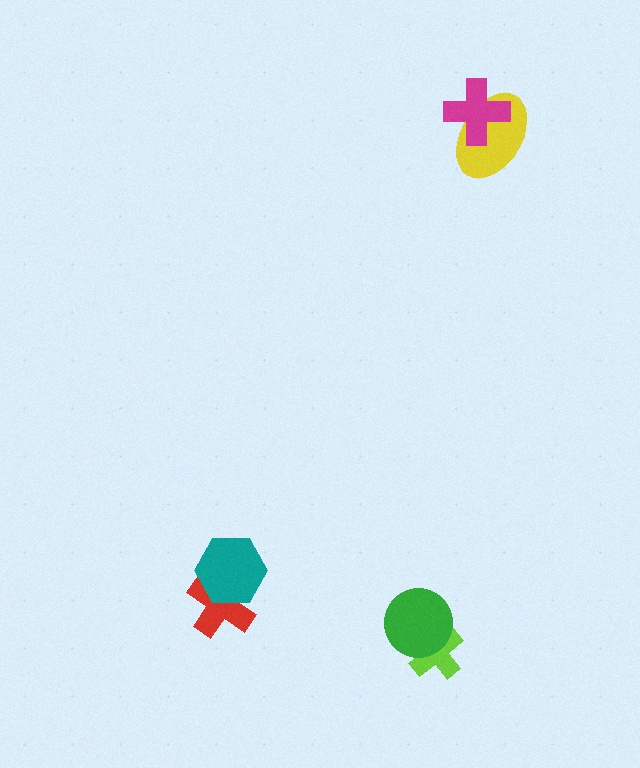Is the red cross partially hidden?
Yes, it is partially covered by another shape.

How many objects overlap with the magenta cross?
1 object overlaps with the magenta cross.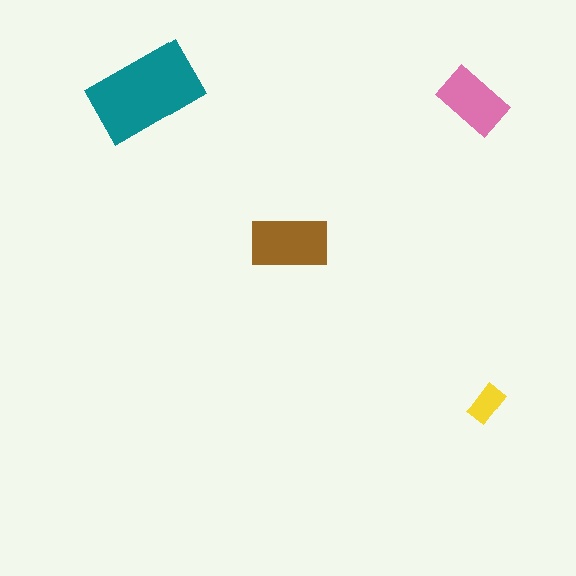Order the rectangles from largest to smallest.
the teal one, the brown one, the pink one, the yellow one.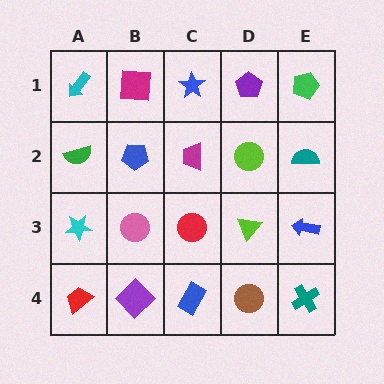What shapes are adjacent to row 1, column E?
A teal semicircle (row 2, column E), a purple pentagon (row 1, column D).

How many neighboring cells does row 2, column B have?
4.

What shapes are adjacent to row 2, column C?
A blue star (row 1, column C), a red circle (row 3, column C), a blue pentagon (row 2, column B), a lime circle (row 2, column D).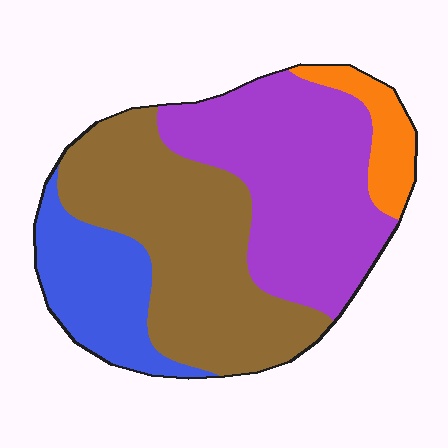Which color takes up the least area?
Orange, at roughly 10%.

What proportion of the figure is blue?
Blue takes up less than a quarter of the figure.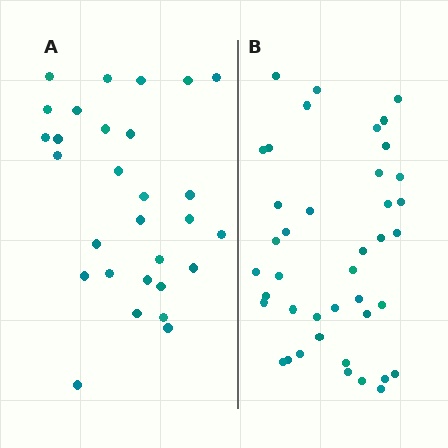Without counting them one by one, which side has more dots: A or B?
Region B (the right region) has more dots.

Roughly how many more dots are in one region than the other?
Region B has roughly 12 or so more dots than region A.